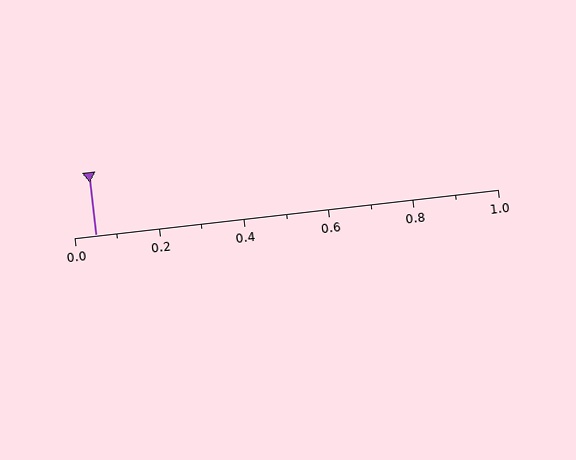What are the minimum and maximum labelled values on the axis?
The axis runs from 0.0 to 1.0.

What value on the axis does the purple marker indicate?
The marker indicates approximately 0.05.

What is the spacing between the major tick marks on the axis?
The major ticks are spaced 0.2 apart.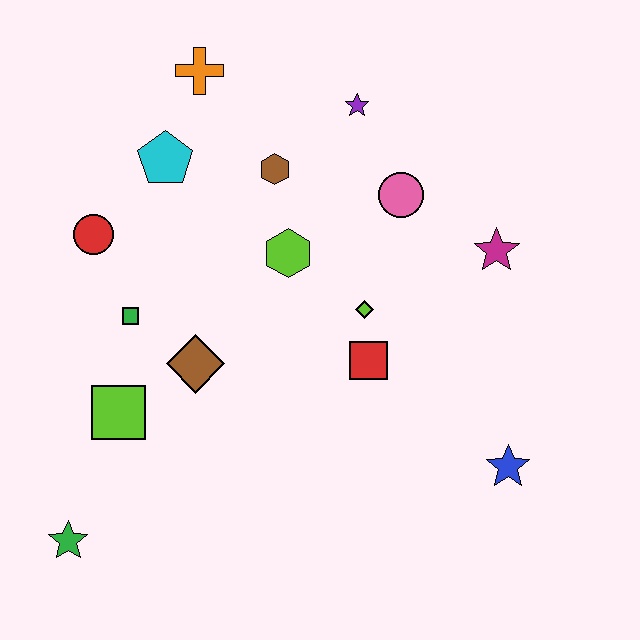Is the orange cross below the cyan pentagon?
No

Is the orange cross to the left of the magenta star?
Yes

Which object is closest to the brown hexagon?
The lime hexagon is closest to the brown hexagon.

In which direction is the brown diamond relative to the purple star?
The brown diamond is below the purple star.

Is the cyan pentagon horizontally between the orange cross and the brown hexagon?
No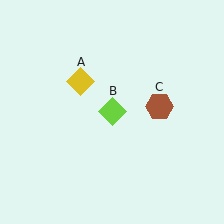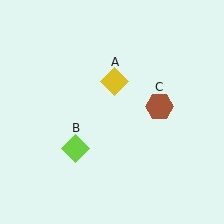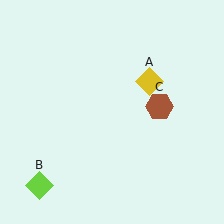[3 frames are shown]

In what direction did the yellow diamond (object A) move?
The yellow diamond (object A) moved right.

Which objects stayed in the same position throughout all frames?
Brown hexagon (object C) remained stationary.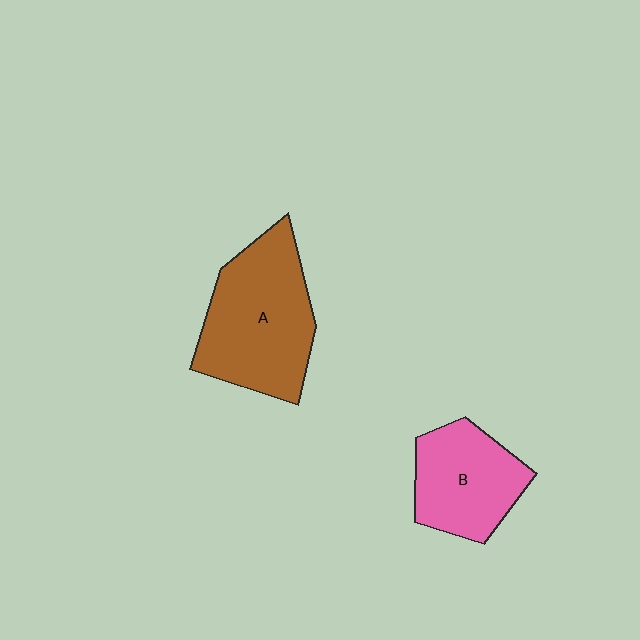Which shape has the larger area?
Shape A (brown).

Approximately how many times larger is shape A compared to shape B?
Approximately 1.4 times.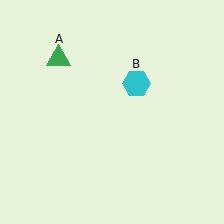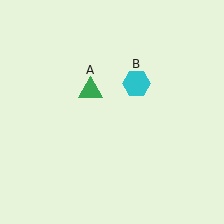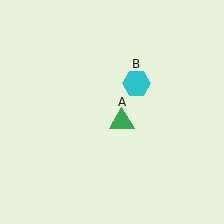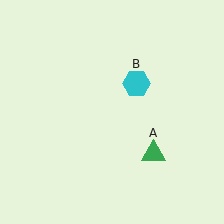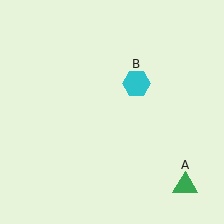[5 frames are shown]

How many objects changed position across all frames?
1 object changed position: green triangle (object A).